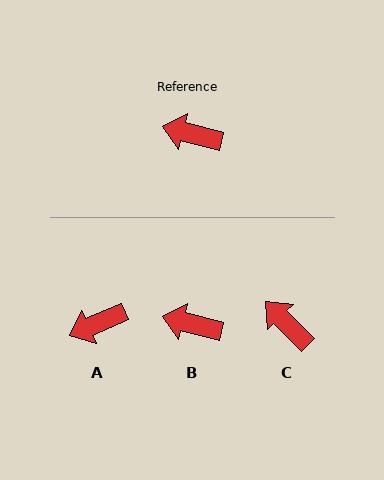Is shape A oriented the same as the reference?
No, it is off by about 38 degrees.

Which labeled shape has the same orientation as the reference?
B.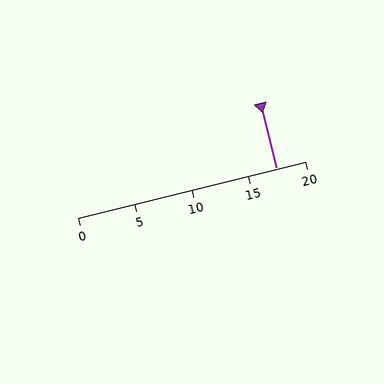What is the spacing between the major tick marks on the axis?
The major ticks are spaced 5 apart.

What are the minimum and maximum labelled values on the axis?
The axis runs from 0 to 20.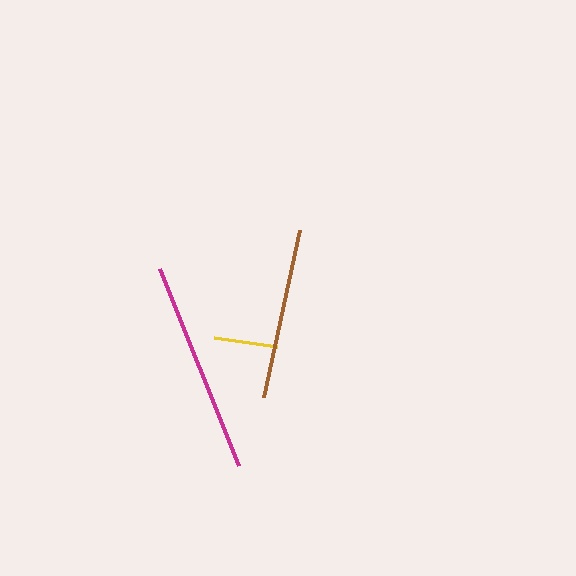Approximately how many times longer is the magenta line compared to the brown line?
The magenta line is approximately 1.3 times the length of the brown line.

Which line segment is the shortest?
The yellow line is the shortest at approximately 64 pixels.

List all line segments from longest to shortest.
From longest to shortest: magenta, brown, yellow.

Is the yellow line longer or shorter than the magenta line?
The magenta line is longer than the yellow line.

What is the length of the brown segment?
The brown segment is approximately 170 pixels long.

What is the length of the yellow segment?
The yellow segment is approximately 64 pixels long.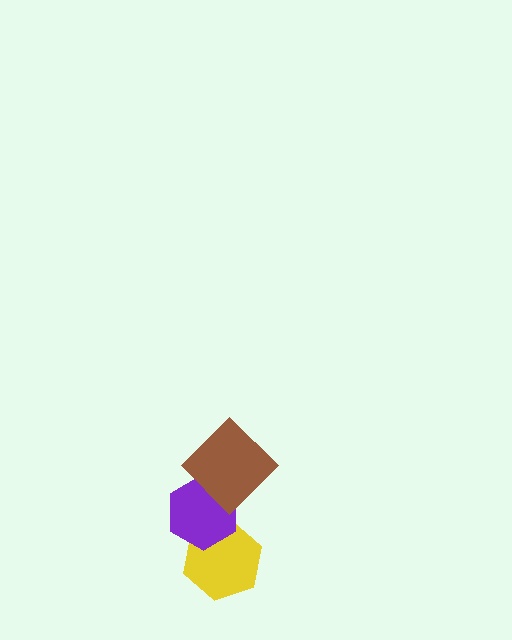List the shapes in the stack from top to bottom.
From top to bottom: the brown diamond, the purple hexagon, the yellow hexagon.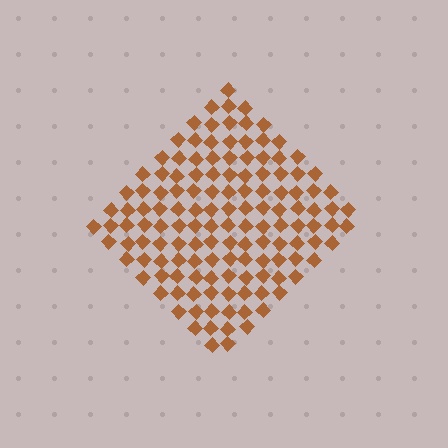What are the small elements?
The small elements are diamonds.